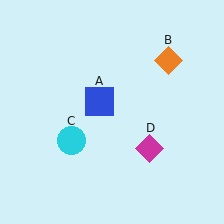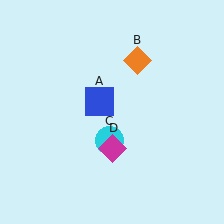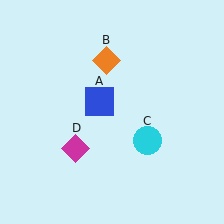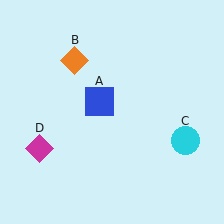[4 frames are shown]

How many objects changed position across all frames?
3 objects changed position: orange diamond (object B), cyan circle (object C), magenta diamond (object D).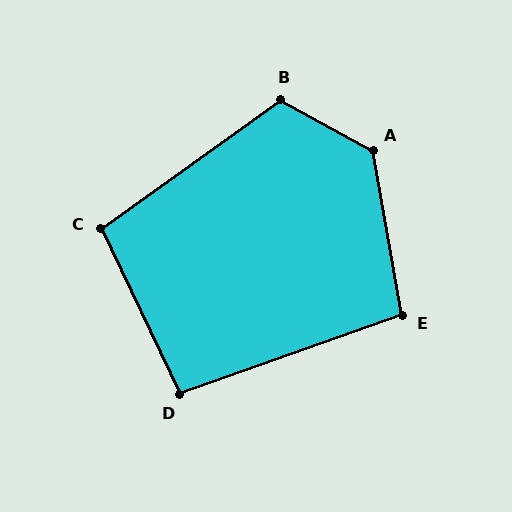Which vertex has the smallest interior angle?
D, at approximately 96 degrees.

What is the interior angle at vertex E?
Approximately 100 degrees (obtuse).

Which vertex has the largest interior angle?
A, at approximately 129 degrees.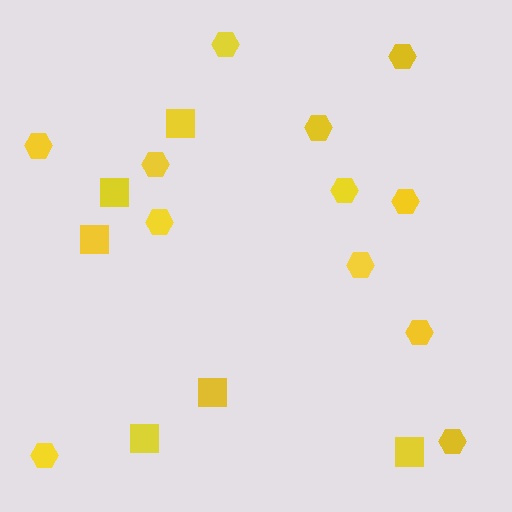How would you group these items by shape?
There are 2 groups: one group of hexagons (12) and one group of squares (6).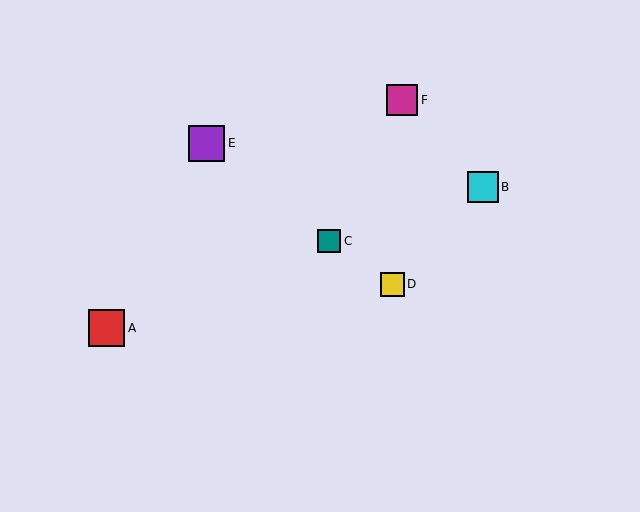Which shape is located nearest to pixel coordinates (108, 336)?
The red square (labeled A) at (106, 328) is nearest to that location.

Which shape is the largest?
The red square (labeled A) is the largest.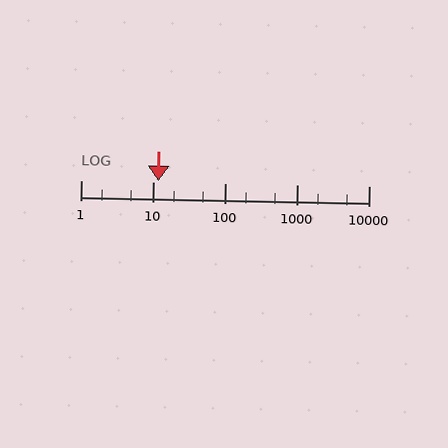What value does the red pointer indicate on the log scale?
The pointer indicates approximately 12.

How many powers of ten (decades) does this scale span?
The scale spans 4 decades, from 1 to 10000.